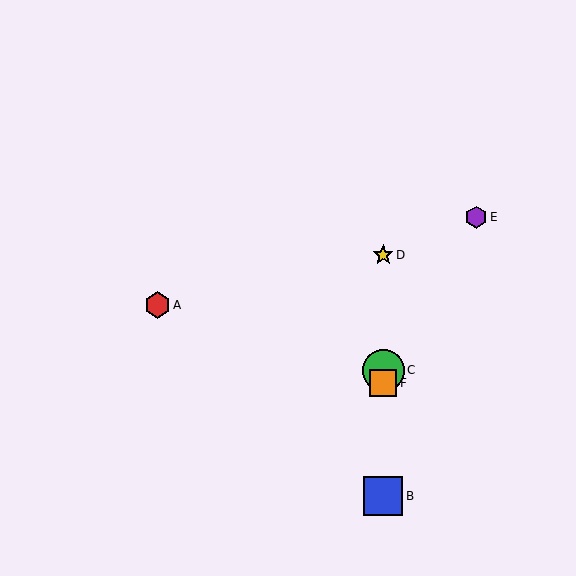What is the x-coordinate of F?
Object F is at x≈383.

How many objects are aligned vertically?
4 objects (B, C, D, F) are aligned vertically.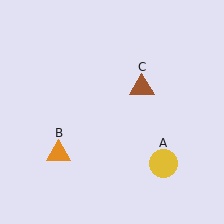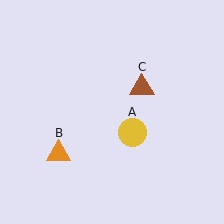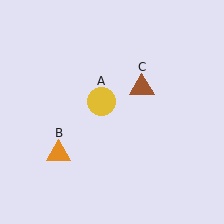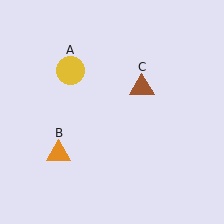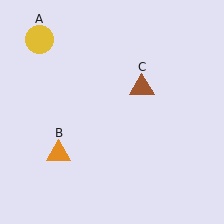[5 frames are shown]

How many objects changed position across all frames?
1 object changed position: yellow circle (object A).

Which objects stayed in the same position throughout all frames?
Orange triangle (object B) and brown triangle (object C) remained stationary.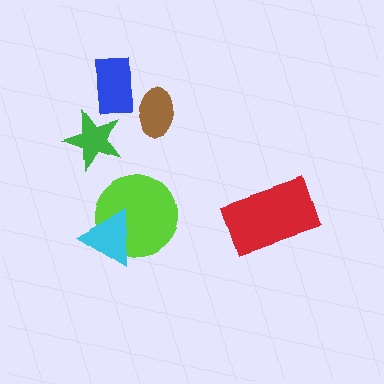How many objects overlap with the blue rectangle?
0 objects overlap with the blue rectangle.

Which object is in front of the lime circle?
The cyan triangle is in front of the lime circle.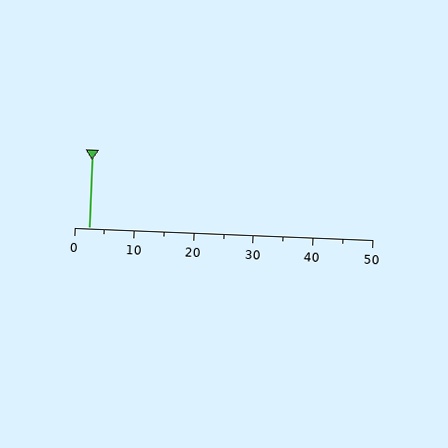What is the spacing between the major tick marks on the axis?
The major ticks are spaced 10 apart.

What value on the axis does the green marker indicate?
The marker indicates approximately 2.5.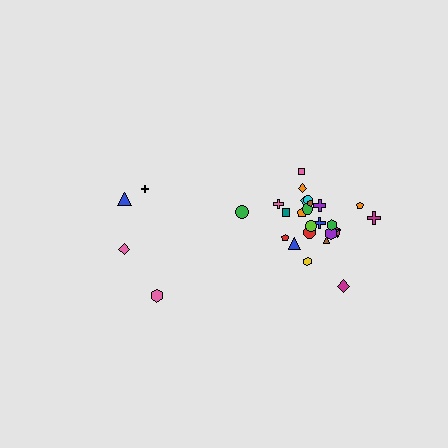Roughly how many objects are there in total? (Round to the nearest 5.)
Roughly 30 objects in total.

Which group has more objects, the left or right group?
The right group.